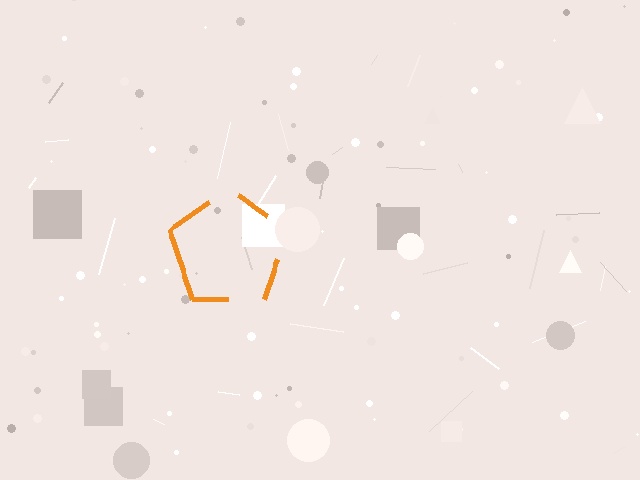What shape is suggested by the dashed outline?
The dashed outline suggests a pentagon.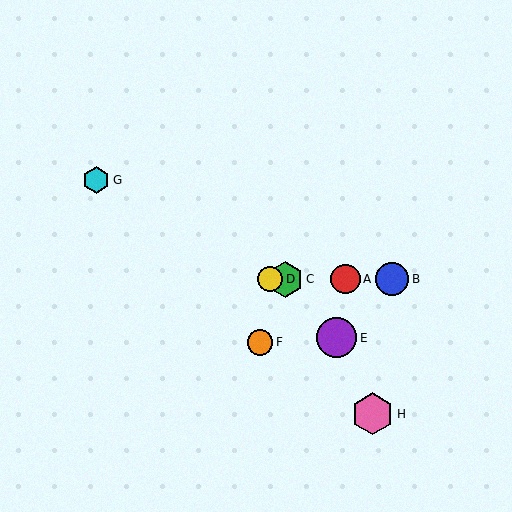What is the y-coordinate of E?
Object E is at y≈338.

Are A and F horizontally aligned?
No, A is at y≈279 and F is at y≈342.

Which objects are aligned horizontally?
Objects A, B, C, D are aligned horizontally.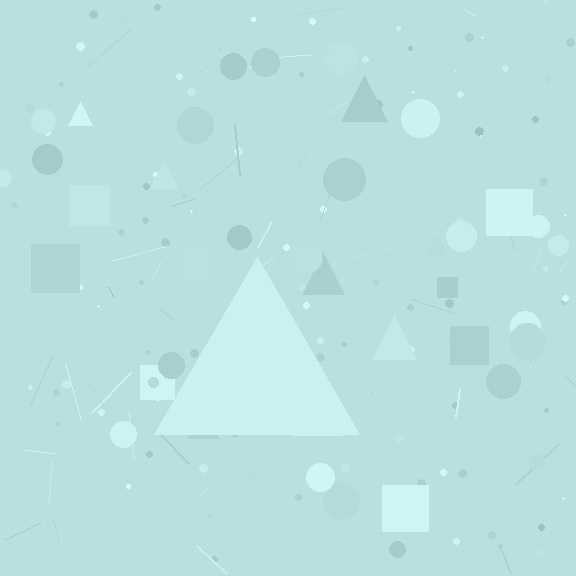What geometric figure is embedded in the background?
A triangle is embedded in the background.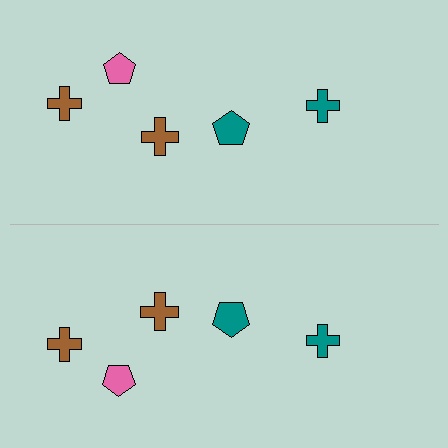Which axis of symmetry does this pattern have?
The pattern has a horizontal axis of symmetry running through the center of the image.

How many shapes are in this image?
There are 10 shapes in this image.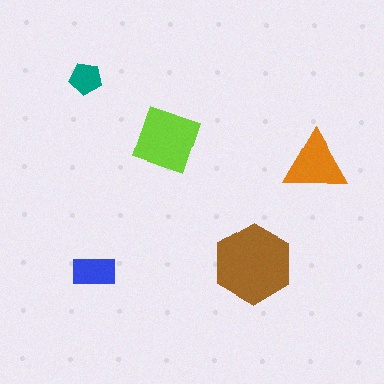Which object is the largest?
The brown hexagon.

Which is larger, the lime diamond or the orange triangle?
The lime diamond.